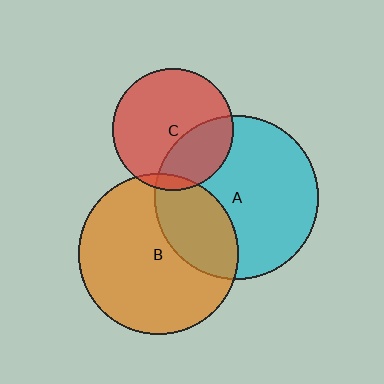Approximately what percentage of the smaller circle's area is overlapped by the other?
Approximately 30%.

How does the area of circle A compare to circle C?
Approximately 1.8 times.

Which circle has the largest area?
Circle A (cyan).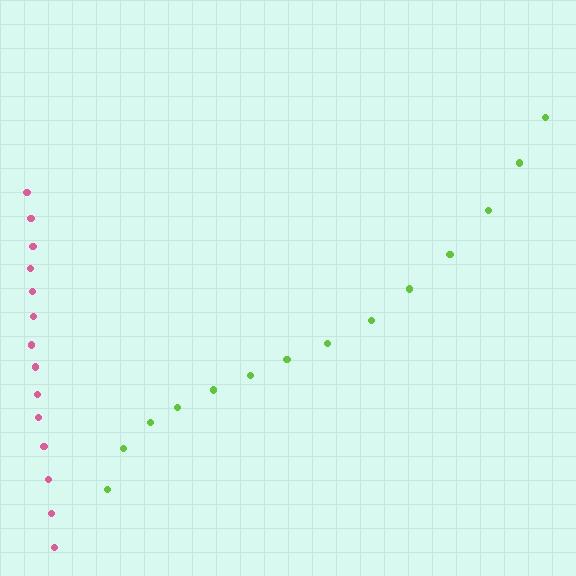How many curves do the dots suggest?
There are 2 distinct paths.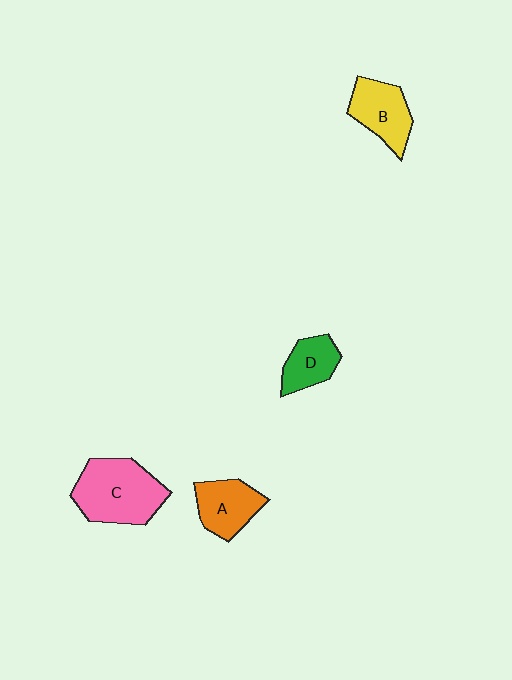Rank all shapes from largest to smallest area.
From largest to smallest: C (pink), B (yellow), A (orange), D (green).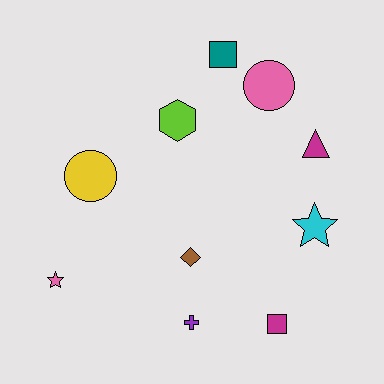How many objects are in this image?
There are 10 objects.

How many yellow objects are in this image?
There is 1 yellow object.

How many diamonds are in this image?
There is 1 diamond.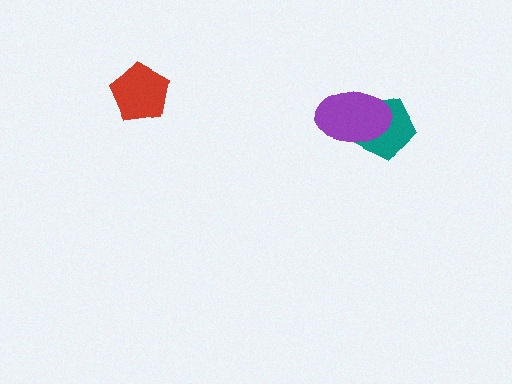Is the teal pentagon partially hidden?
Yes, it is partially covered by another shape.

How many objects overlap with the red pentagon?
0 objects overlap with the red pentagon.